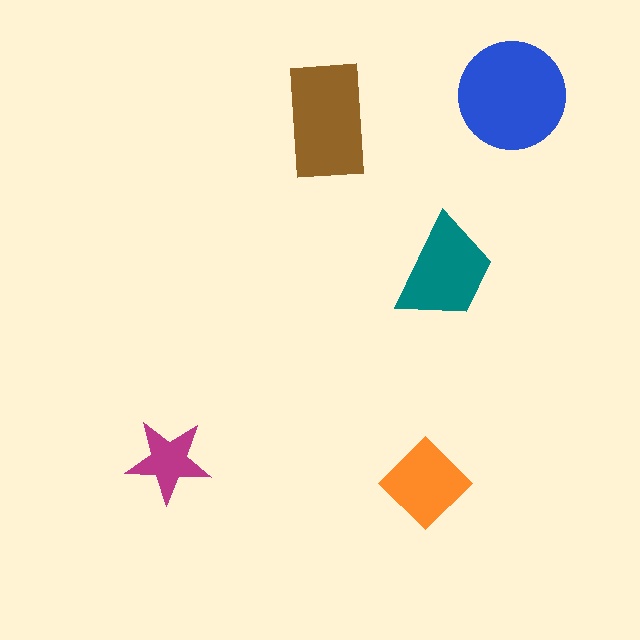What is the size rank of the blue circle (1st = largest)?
1st.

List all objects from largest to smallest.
The blue circle, the brown rectangle, the teal trapezoid, the orange diamond, the magenta star.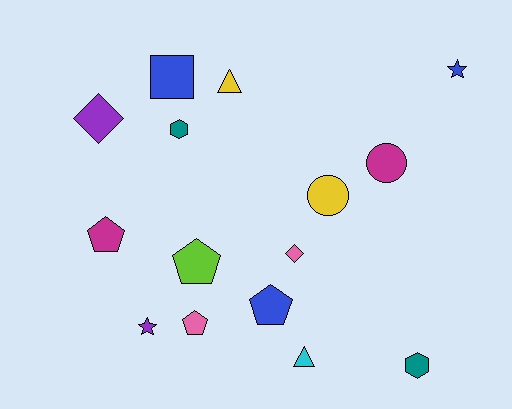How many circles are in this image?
There are 2 circles.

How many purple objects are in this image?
There are 2 purple objects.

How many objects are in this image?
There are 15 objects.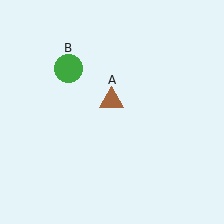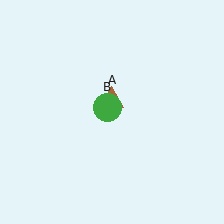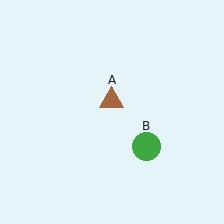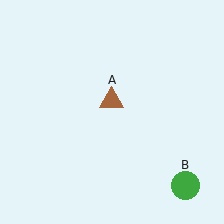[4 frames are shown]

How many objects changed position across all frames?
1 object changed position: green circle (object B).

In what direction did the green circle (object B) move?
The green circle (object B) moved down and to the right.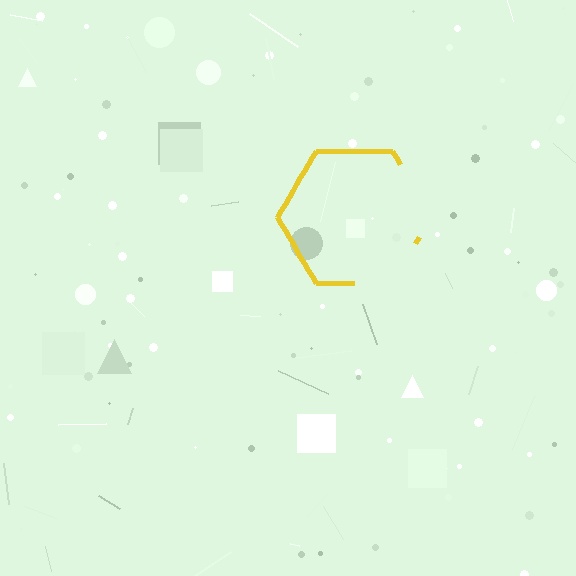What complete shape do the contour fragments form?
The contour fragments form a hexagon.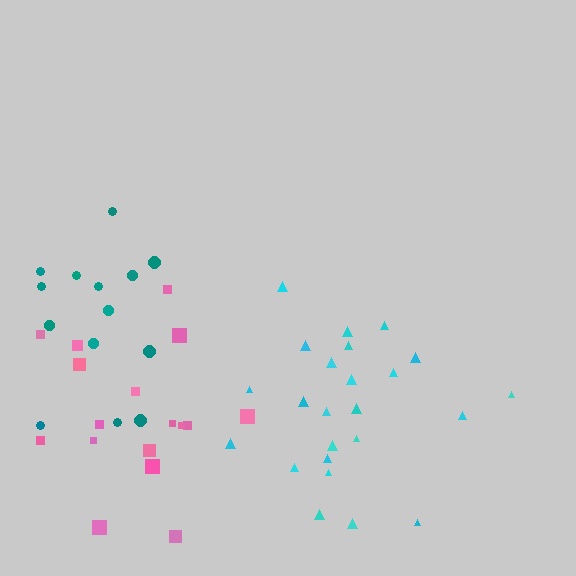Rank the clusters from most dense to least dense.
cyan, pink, teal.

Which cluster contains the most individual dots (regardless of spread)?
Cyan (24).